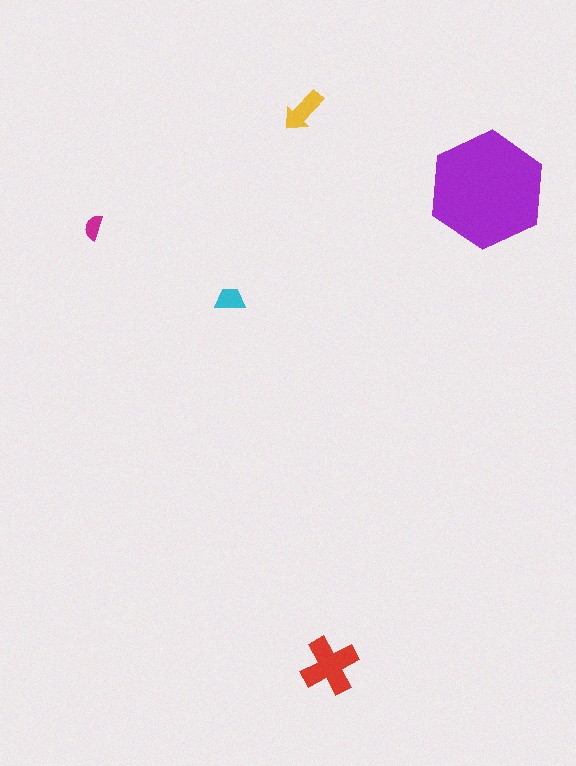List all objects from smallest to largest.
The magenta semicircle, the cyan trapezoid, the yellow arrow, the red cross, the purple hexagon.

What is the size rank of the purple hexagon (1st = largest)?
1st.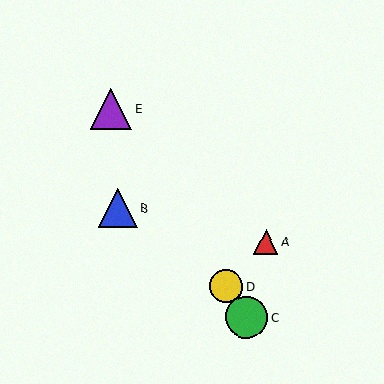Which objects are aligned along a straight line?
Objects C, D, E are aligned along a straight line.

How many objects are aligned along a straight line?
3 objects (C, D, E) are aligned along a straight line.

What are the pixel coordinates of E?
Object E is at (111, 109).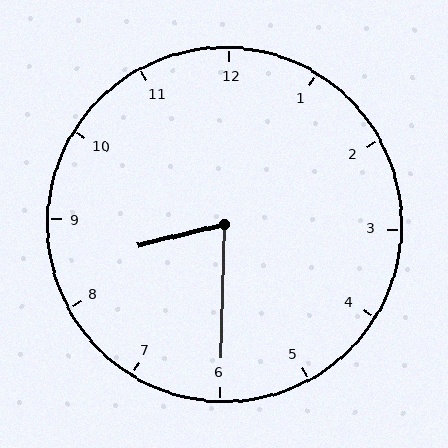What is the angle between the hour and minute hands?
Approximately 75 degrees.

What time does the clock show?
8:30.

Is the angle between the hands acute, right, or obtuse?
It is acute.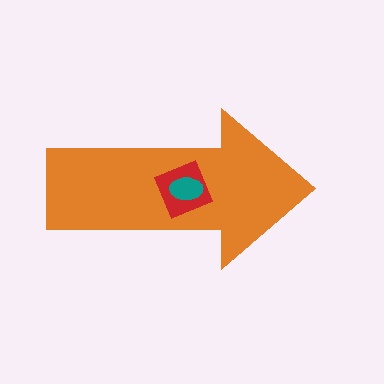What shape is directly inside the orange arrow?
The red diamond.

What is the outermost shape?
The orange arrow.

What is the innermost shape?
The teal ellipse.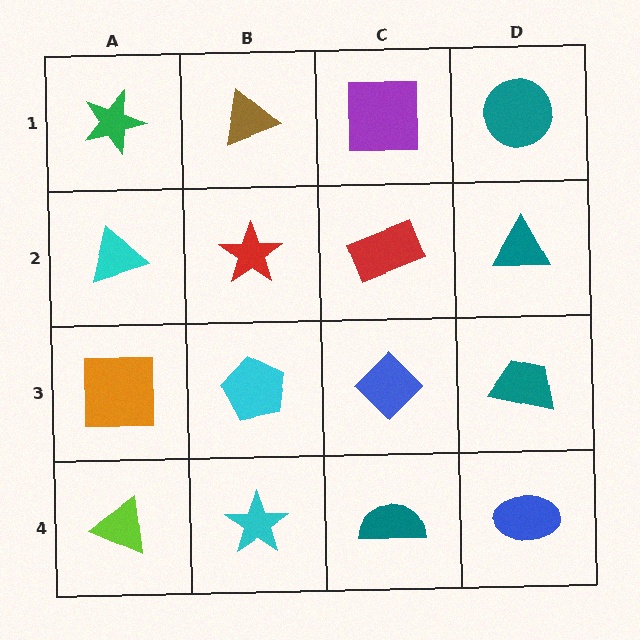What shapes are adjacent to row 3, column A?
A cyan triangle (row 2, column A), a lime triangle (row 4, column A), a cyan pentagon (row 3, column B).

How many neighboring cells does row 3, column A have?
3.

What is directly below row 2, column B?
A cyan pentagon.